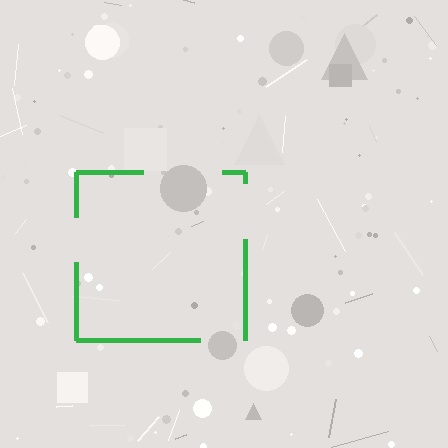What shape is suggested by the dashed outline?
The dashed outline suggests a square.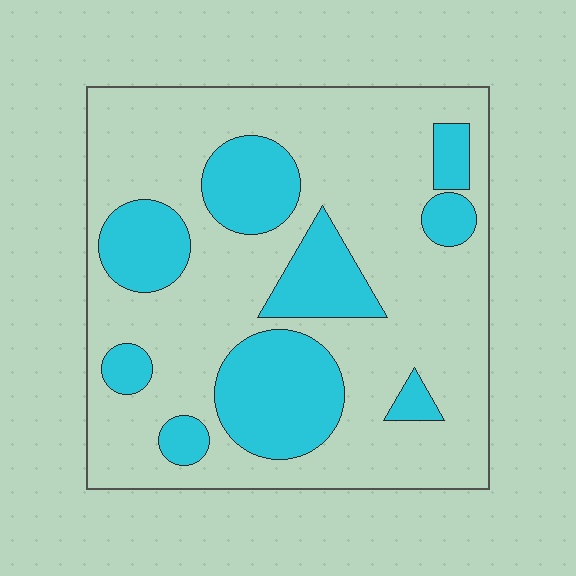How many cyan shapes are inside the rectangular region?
9.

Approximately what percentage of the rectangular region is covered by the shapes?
Approximately 30%.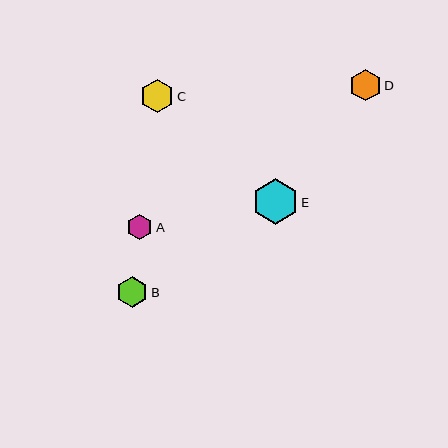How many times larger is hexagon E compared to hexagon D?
Hexagon E is approximately 1.5 times the size of hexagon D.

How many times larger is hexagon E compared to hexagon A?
Hexagon E is approximately 1.8 times the size of hexagon A.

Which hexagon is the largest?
Hexagon E is the largest with a size of approximately 46 pixels.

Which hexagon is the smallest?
Hexagon A is the smallest with a size of approximately 26 pixels.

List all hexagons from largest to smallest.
From largest to smallest: E, C, D, B, A.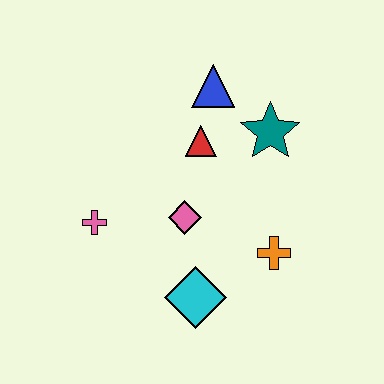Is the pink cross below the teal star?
Yes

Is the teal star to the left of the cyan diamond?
No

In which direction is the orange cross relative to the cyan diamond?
The orange cross is to the right of the cyan diamond.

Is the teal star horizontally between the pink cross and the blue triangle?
No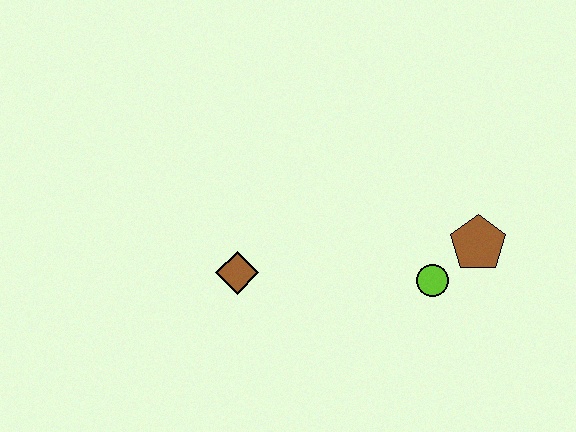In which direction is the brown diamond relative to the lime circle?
The brown diamond is to the left of the lime circle.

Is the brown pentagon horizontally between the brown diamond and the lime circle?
No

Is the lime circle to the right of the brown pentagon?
No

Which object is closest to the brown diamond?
The lime circle is closest to the brown diamond.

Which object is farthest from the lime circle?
The brown diamond is farthest from the lime circle.